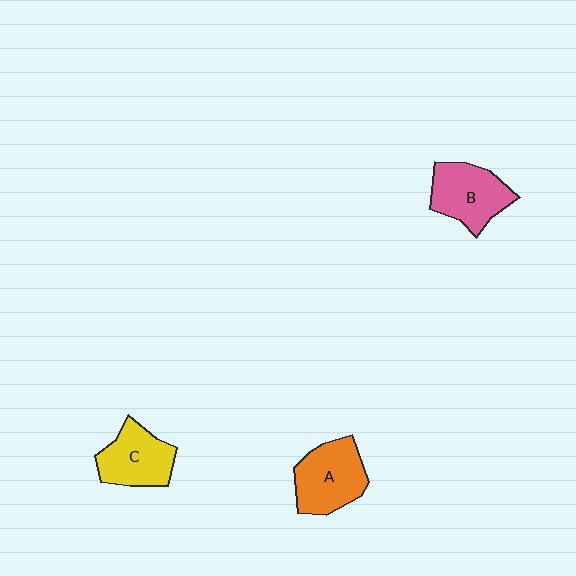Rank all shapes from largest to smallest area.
From largest to smallest: A (orange), B (pink), C (yellow).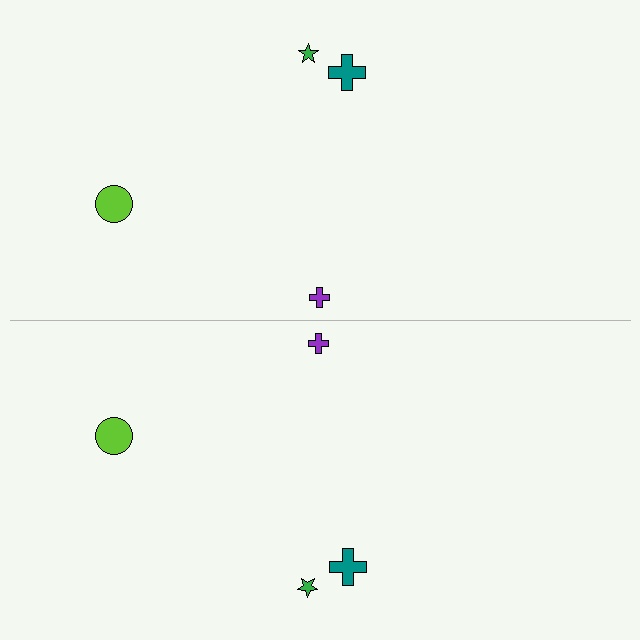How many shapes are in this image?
There are 8 shapes in this image.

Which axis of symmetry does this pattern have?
The pattern has a horizontal axis of symmetry running through the center of the image.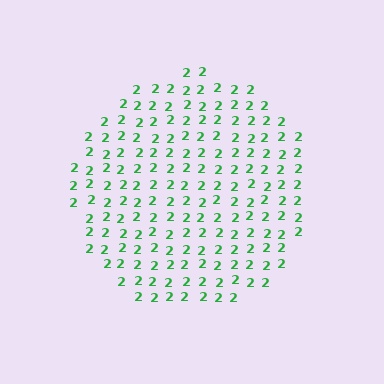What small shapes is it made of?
It is made of small digit 2's.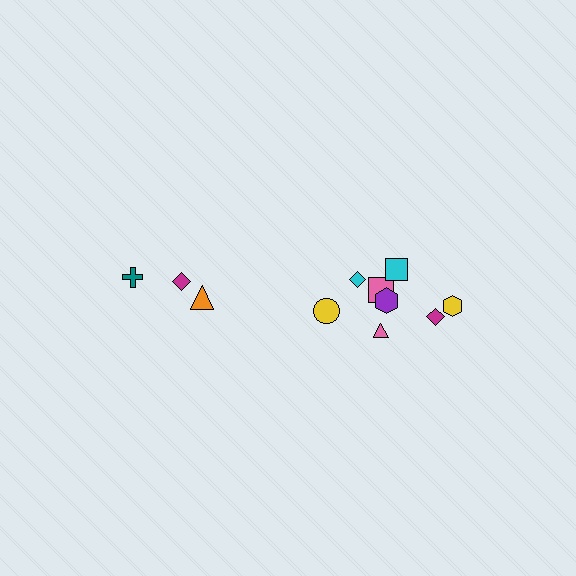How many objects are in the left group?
There are 3 objects.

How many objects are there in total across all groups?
There are 11 objects.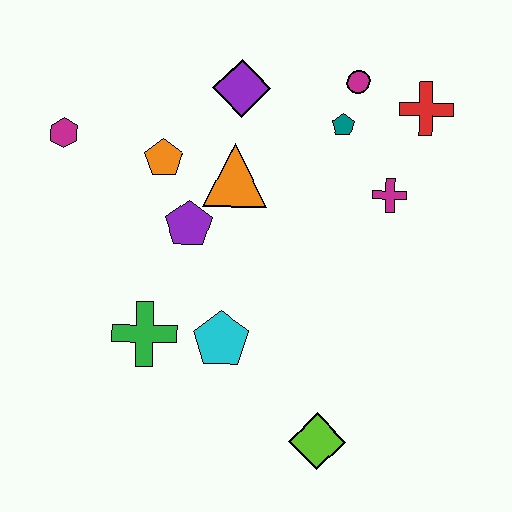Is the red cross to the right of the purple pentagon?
Yes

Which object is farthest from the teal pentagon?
The lime diamond is farthest from the teal pentagon.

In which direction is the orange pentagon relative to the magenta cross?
The orange pentagon is to the left of the magenta cross.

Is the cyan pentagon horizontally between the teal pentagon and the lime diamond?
No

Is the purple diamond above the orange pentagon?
Yes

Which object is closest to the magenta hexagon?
The orange pentagon is closest to the magenta hexagon.